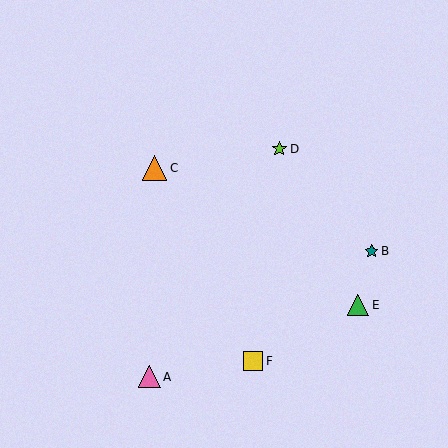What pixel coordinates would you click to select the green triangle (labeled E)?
Click at (358, 305) to select the green triangle E.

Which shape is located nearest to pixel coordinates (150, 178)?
The orange triangle (labeled C) at (154, 168) is nearest to that location.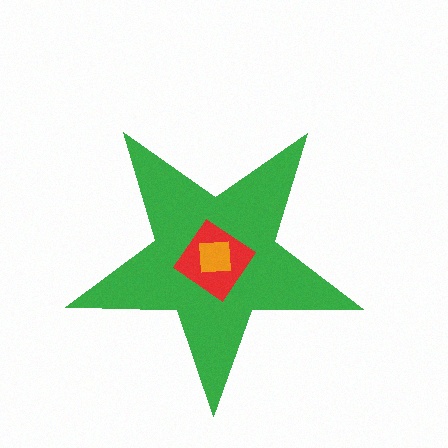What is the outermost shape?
The green star.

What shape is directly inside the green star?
The red diamond.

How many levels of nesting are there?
3.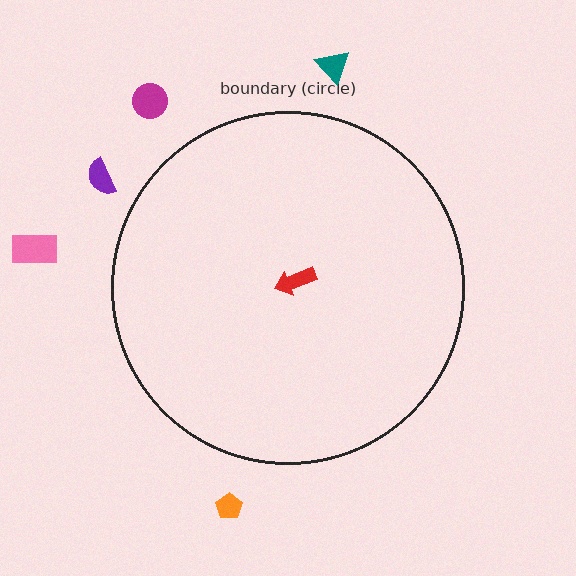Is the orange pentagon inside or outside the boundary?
Outside.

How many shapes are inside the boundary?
1 inside, 5 outside.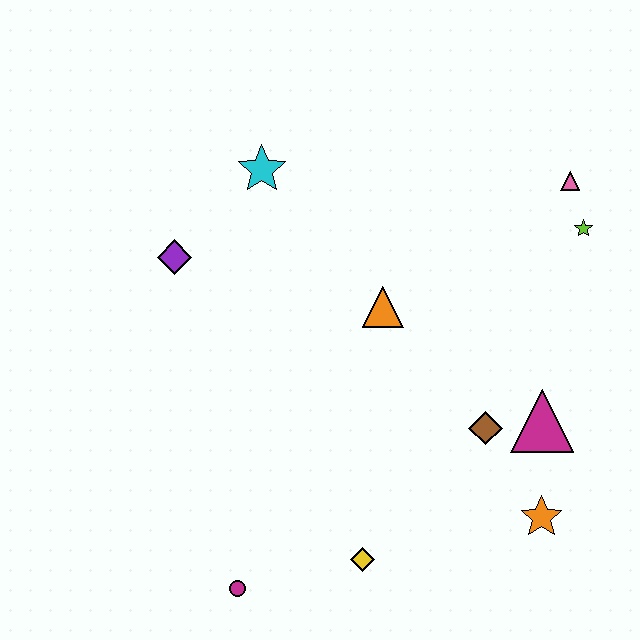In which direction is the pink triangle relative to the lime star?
The pink triangle is above the lime star.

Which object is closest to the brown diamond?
The magenta triangle is closest to the brown diamond.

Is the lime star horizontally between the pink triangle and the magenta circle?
No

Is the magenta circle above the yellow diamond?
No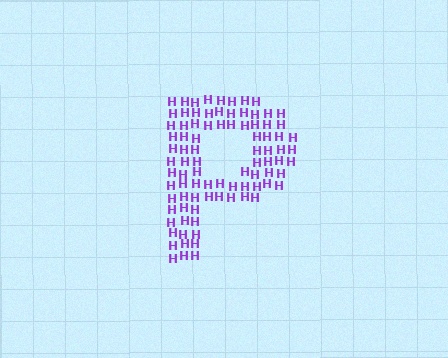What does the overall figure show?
The overall figure shows the letter P.